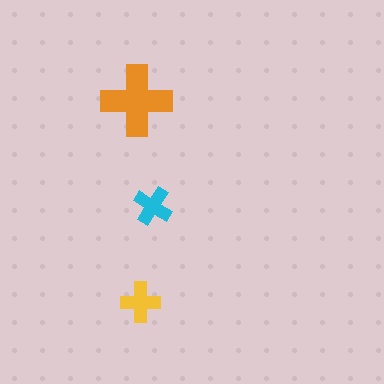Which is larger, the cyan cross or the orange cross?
The orange one.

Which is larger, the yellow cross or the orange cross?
The orange one.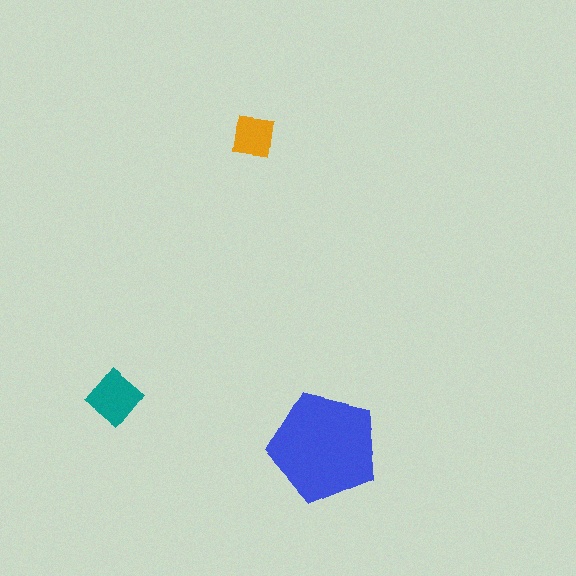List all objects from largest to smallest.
The blue pentagon, the teal diamond, the orange square.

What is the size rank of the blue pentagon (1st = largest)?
1st.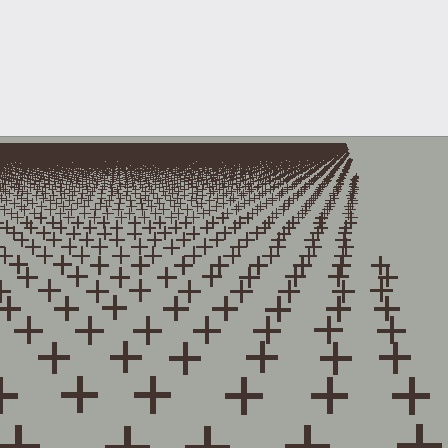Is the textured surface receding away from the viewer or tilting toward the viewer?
The surface is receding away from the viewer. Texture elements get smaller and denser toward the top.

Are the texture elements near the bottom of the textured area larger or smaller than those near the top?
Larger. Near the bottom, elements are closer to the viewer and appear at a bigger on-screen size.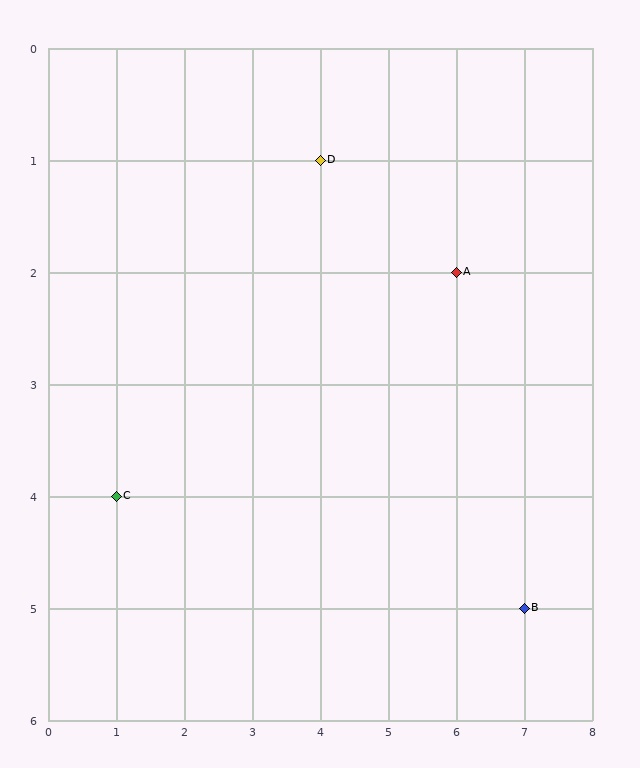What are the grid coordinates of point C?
Point C is at grid coordinates (1, 4).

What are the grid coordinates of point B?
Point B is at grid coordinates (7, 5).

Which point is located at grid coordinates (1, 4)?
Point C is at (1, 4).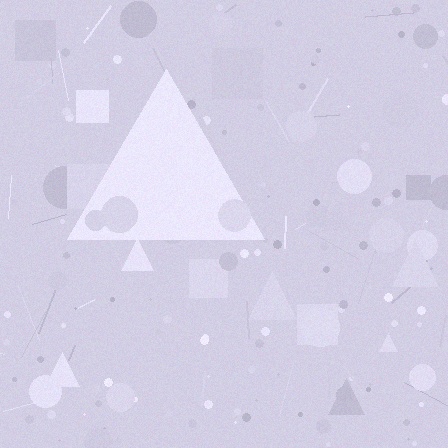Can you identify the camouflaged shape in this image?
The camouflaged shape is a triangle.